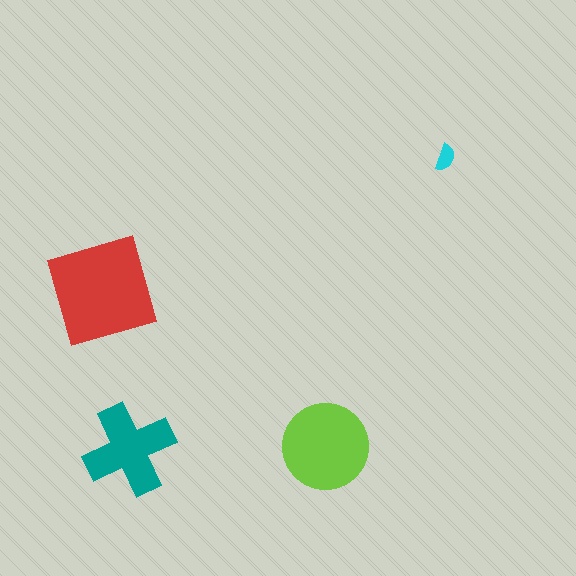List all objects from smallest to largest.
The cyan semicircle, the teal cross, the lime circle, the red square.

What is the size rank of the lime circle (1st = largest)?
2nd.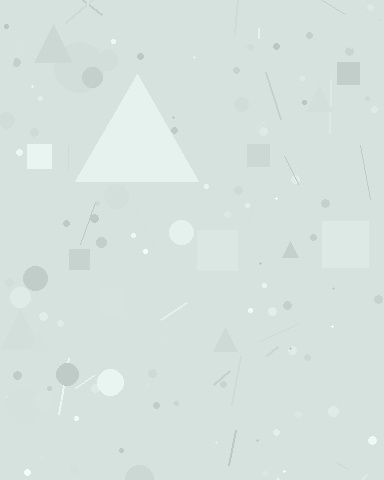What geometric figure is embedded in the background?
A triangle is embedded in the background.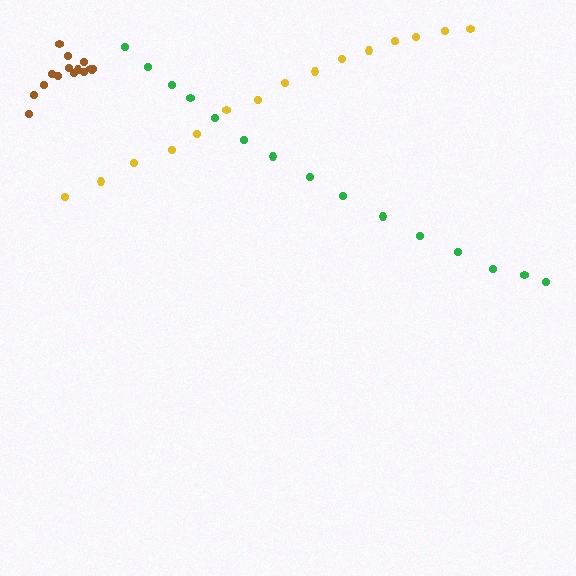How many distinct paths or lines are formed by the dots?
There are 3 distinct paths.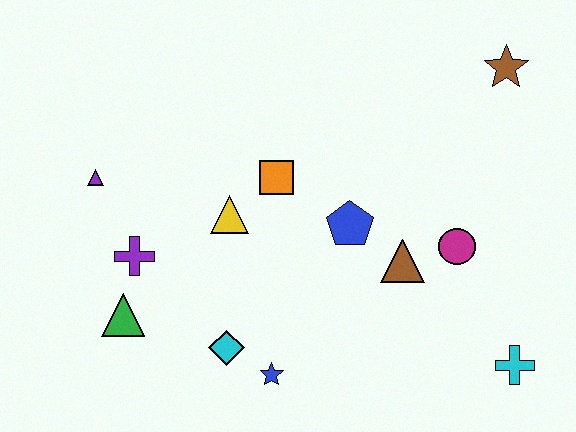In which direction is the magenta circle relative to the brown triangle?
The magenta circle is to the right of the brown triangle.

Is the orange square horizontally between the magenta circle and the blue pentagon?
No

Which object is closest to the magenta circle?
The brown triangle is closest to the magenta circle.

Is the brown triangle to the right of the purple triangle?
Yes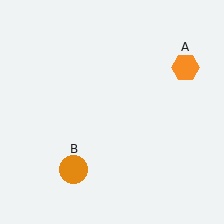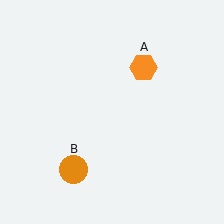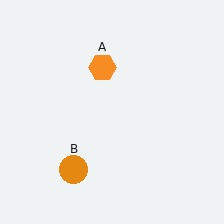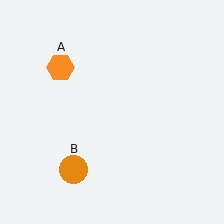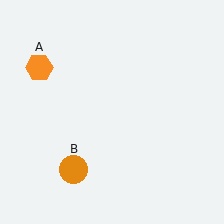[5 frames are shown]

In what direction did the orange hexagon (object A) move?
The orange hexagon (object A) moved left.